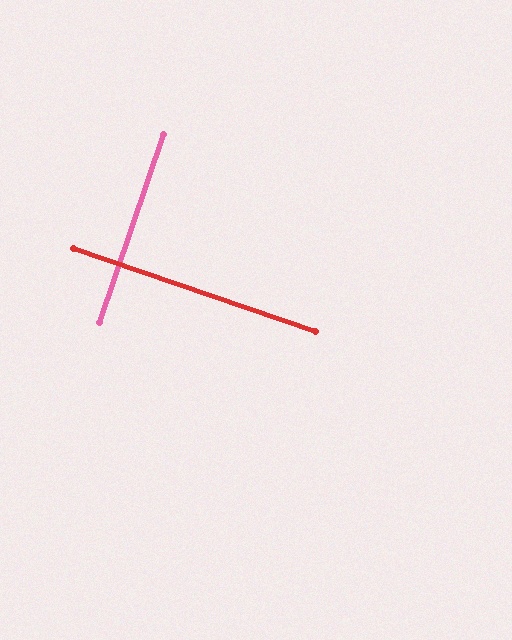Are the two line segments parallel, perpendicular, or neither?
Perpendicular — they meet at approximately 90°.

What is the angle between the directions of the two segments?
Approximately 90 degrees.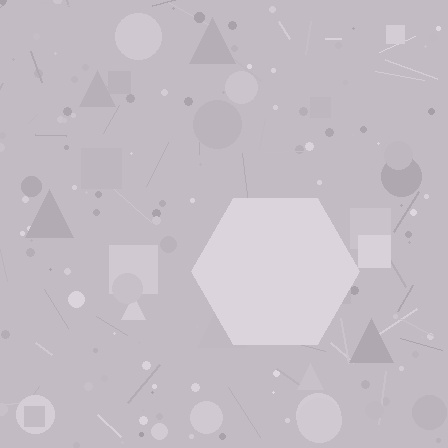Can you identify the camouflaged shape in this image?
The camouflaged shape is a hexagon.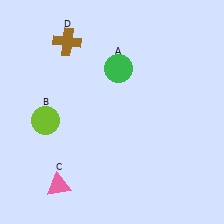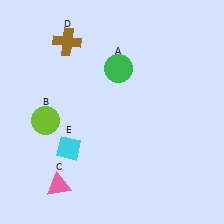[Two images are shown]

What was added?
A cyan diamond (E) was added in Image 2.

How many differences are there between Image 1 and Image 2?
There is 1 difference between the two images.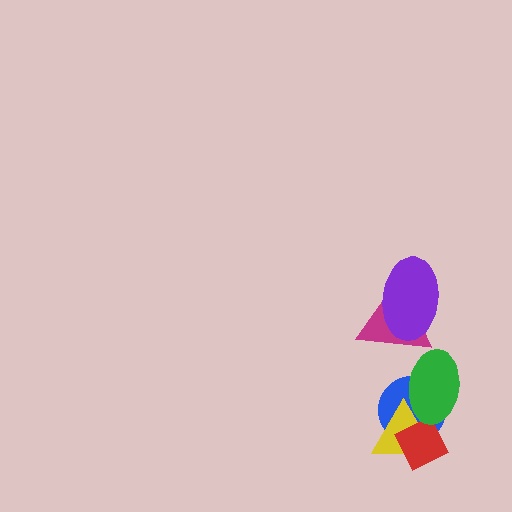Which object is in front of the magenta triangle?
The purple ellipse is in front of the magenta triangle.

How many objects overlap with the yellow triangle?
3 objects overlap with the yellow triangle.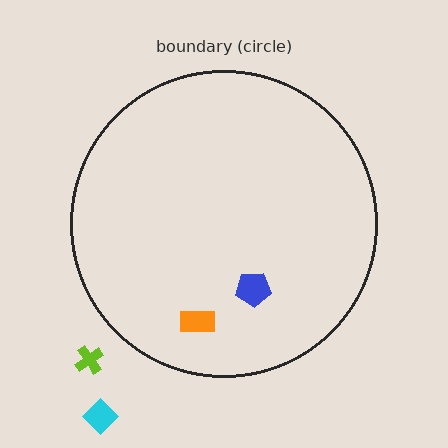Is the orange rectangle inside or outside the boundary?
Inside.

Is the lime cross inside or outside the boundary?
Outside.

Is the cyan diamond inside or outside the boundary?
Outside.